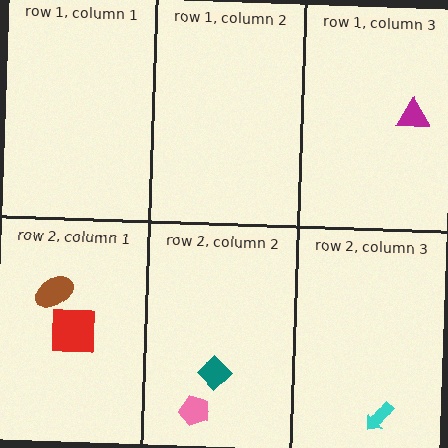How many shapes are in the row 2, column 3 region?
1.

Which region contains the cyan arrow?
The row 2, column 3 region.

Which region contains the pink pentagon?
The row 2, column 2 region.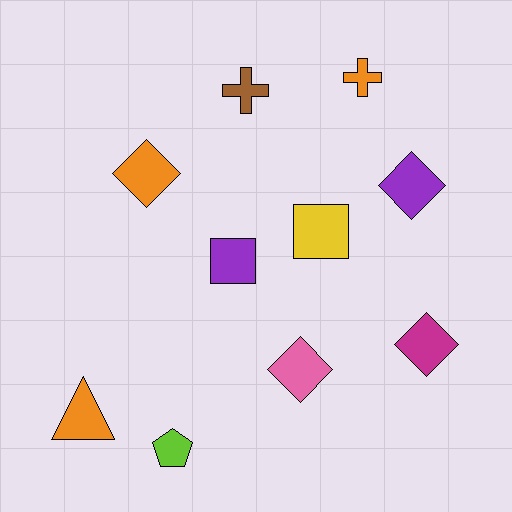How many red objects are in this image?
There are no red objects.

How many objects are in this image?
There are 10 objects.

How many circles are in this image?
There are no circles.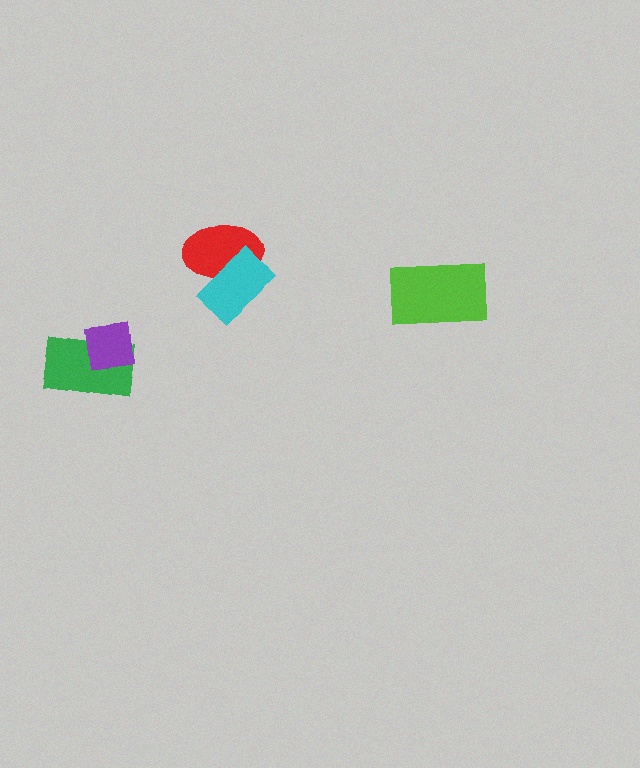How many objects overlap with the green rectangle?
1 object overlaps with the green rectangle.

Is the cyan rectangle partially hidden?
No, no other shape covers it.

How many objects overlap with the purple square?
1 object overlaps with the purple square.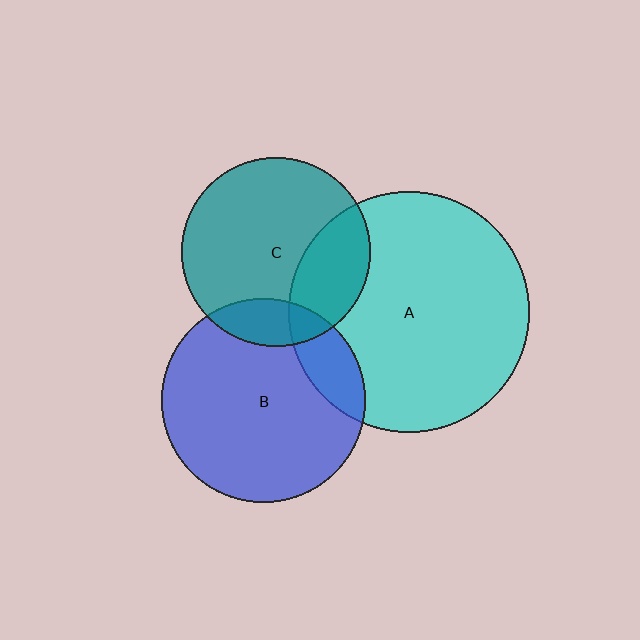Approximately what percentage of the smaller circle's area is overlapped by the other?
Approximately 25%.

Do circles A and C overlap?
Yes.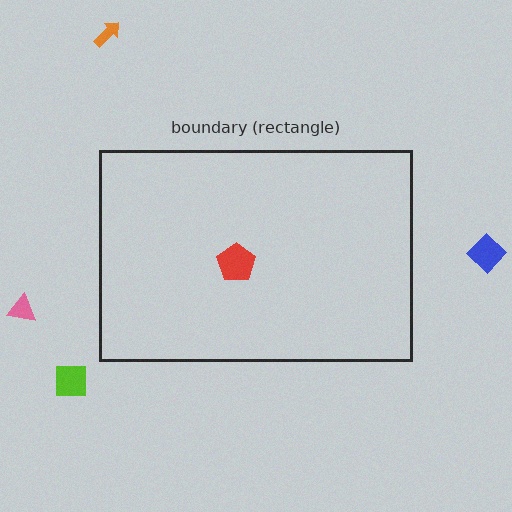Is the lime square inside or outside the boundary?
Outside.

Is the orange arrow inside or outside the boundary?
Outside.